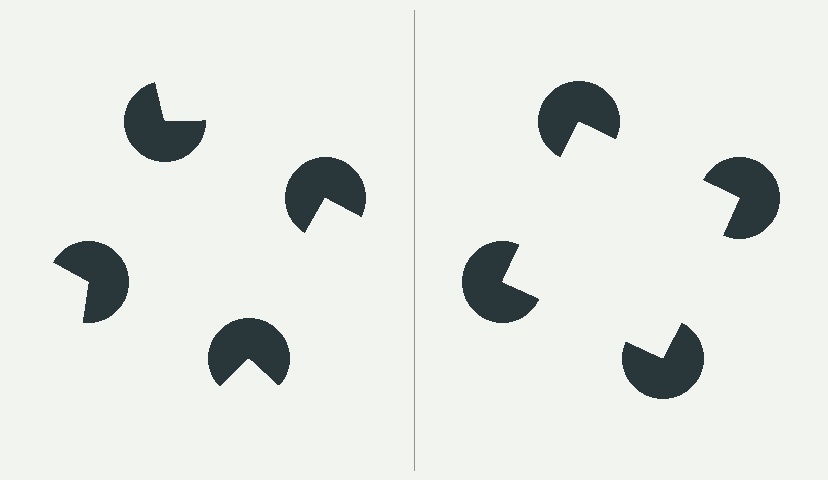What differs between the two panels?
The pac-man discs are positioned identically on both sides; only the wedge orientations differ. On the right they align to a square; on the left they are misaligned.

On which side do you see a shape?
An illusory square appears on the right side. On the left side the wedge cuts are rotated, so no coherent shape forms.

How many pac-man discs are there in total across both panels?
8 — 4 on each side.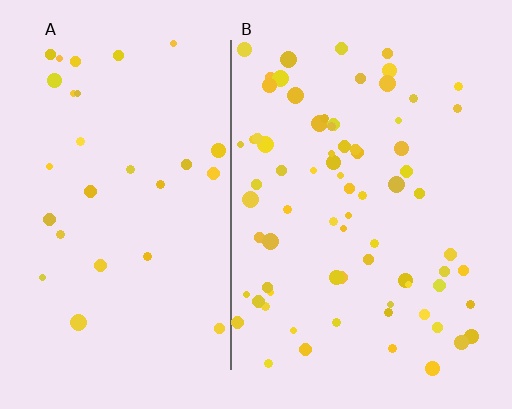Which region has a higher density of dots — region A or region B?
B (the right).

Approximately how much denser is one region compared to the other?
Approximately 2.5× — region B over region A.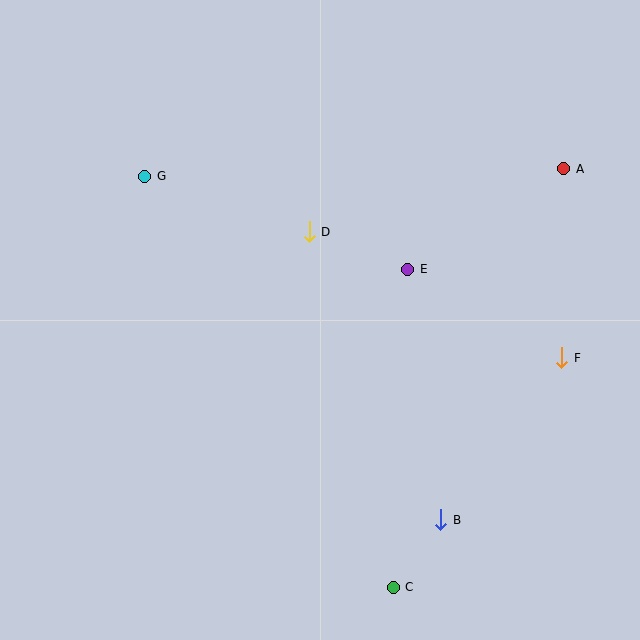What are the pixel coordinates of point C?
Point C is at (393, 587).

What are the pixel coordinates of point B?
Point B is at (441, 520).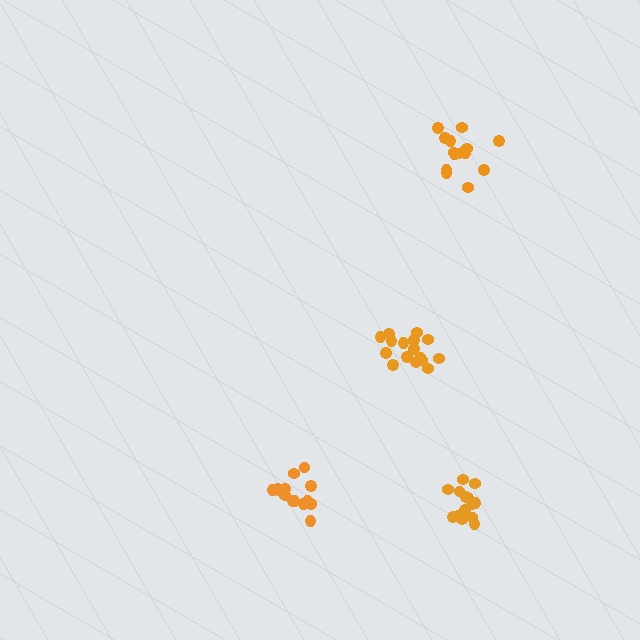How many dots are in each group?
Group 1: 17 dots, Group 2: 14 dots, Group 3: 15 dots, Group 4: 14 dots (60 total).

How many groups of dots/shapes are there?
There are 4 groups.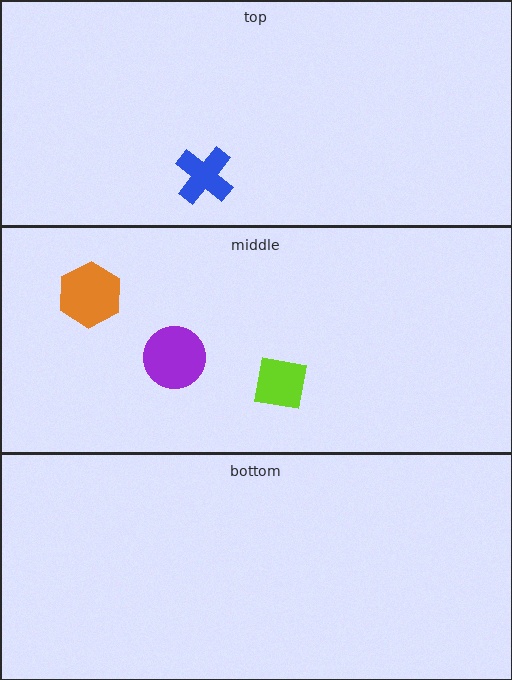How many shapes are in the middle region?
3.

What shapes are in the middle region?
The purple circle, the lime square, the orange hexagon.